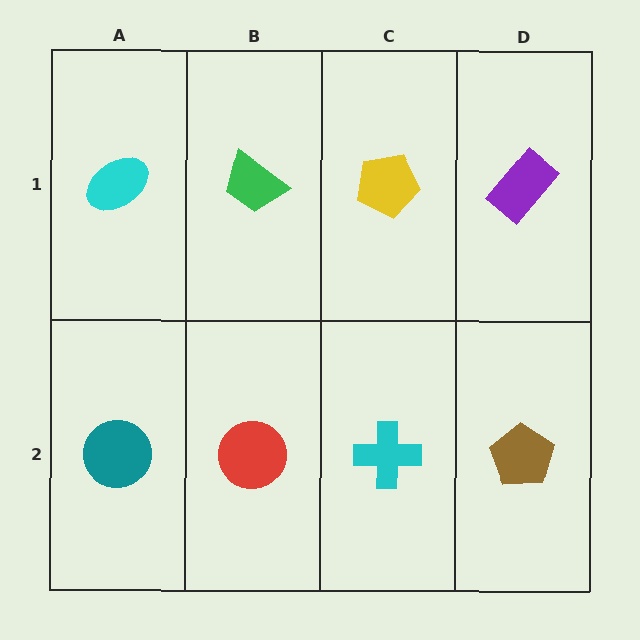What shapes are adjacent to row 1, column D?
A brown pentagon (row 2, column D), a yellow pentagon (row 1, column C).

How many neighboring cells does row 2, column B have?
3.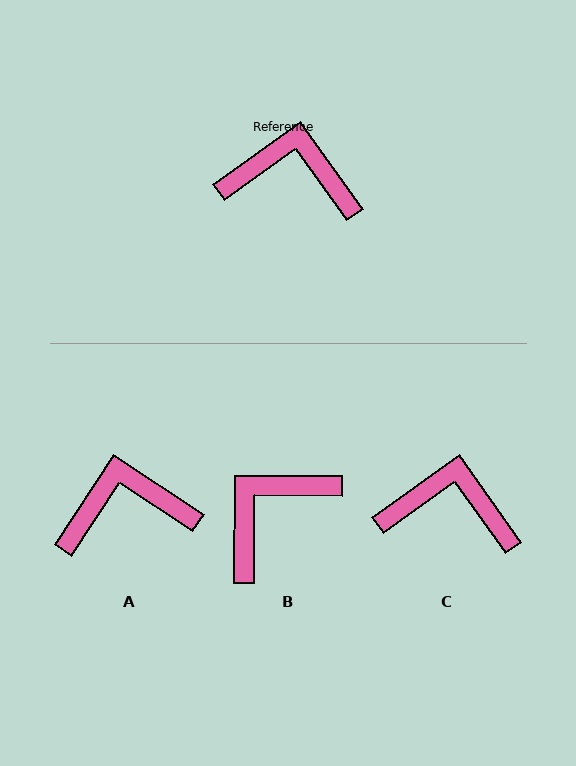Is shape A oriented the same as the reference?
No, it is off by about 21 degrees.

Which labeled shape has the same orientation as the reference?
C.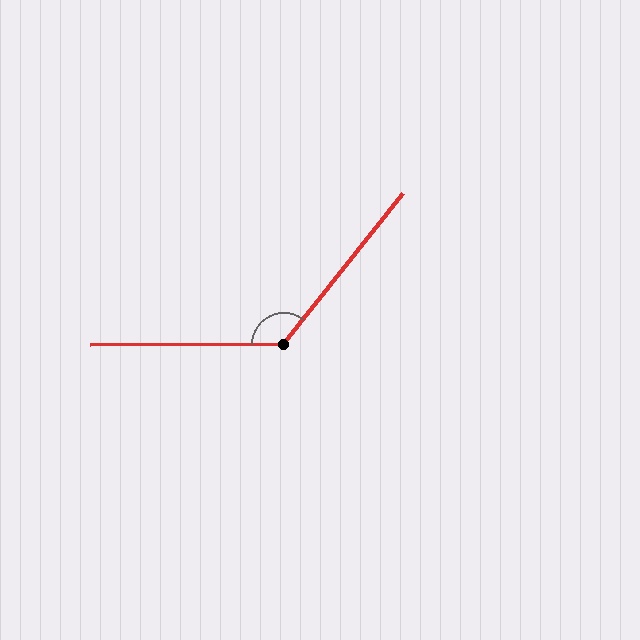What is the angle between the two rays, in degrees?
Approximately 128 degrees.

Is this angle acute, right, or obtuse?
It is obtuse.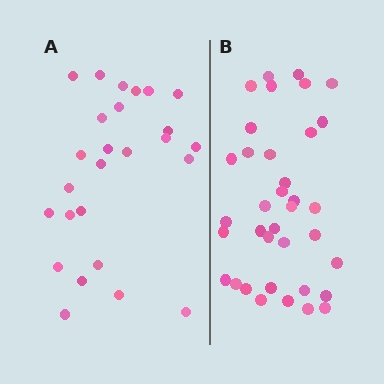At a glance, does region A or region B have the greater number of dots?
Region B (the right region) has more dots.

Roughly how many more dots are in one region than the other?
Region B has roughly 10 or so more dots than region A.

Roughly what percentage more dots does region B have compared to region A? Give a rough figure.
About 40% more.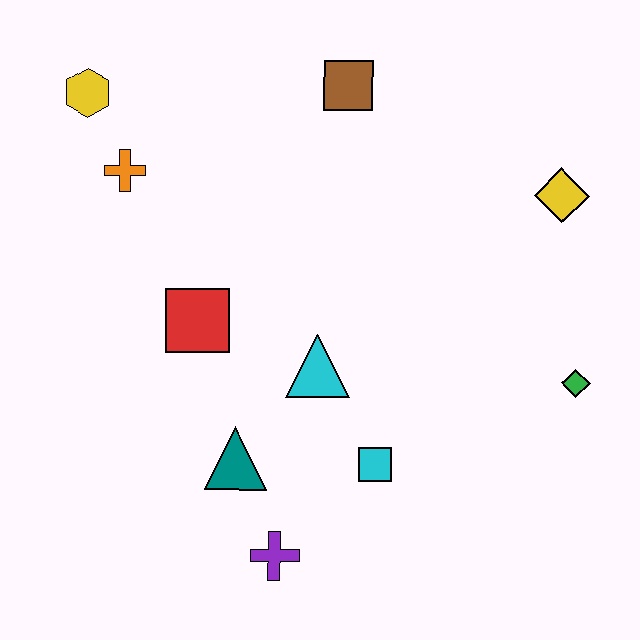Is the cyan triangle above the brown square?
No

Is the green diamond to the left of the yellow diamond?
No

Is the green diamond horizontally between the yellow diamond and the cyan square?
No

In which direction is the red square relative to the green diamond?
The red square is to the left of the green diamond.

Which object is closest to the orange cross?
The yellow hexagon is closest to the orange cross.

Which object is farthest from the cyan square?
The yellow hexagon is farthest from the cyan square.